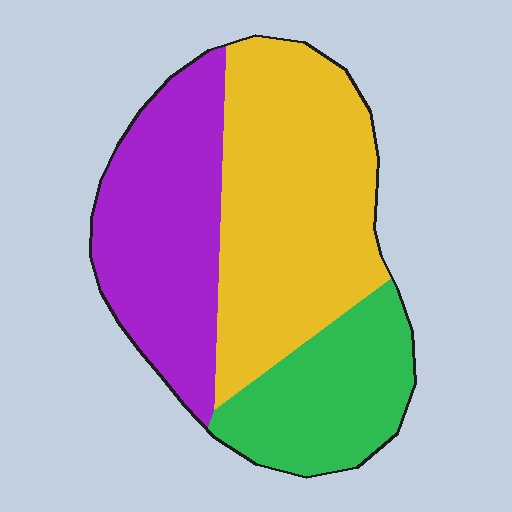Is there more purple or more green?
Purple.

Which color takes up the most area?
Yellow, at roughly 45%.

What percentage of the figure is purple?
Purple covers roughly 35% of the figure.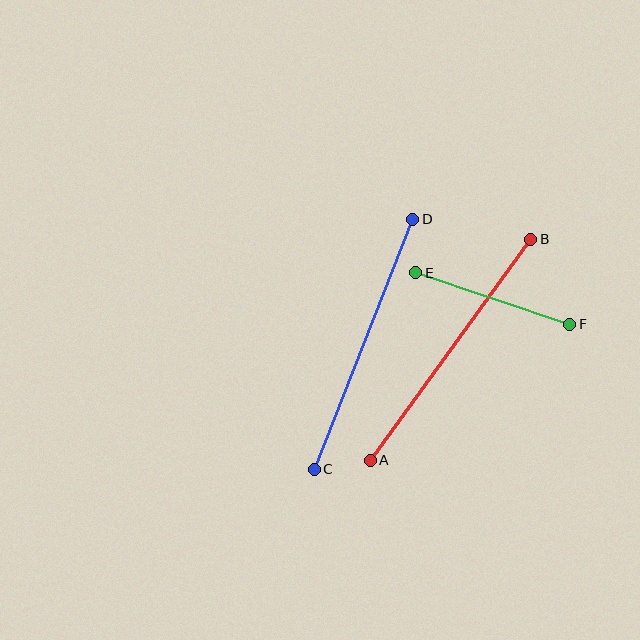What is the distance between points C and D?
The distance is approximately 269 pixels.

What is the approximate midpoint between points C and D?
The midpoint is at approximately (364, 344) pixels.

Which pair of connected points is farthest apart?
Points A and B are farthest apart.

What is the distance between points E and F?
The distance is approximately 162 pixels.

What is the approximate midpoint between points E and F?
The midpoint is at approximately (493, 298) pixels.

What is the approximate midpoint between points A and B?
The midpoint is at approximately (451, 350) pixels.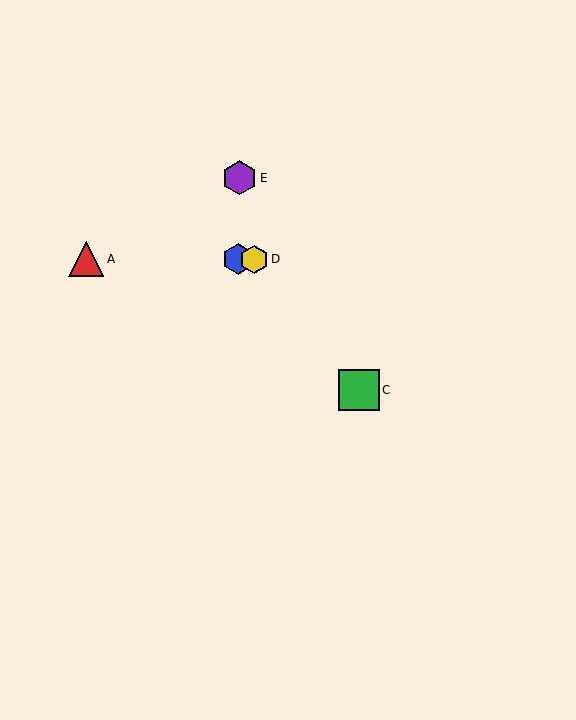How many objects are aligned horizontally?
3 objects (A, B, D) are aligned horizontally.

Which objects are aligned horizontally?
Objects A, B, D are aligned horizontally.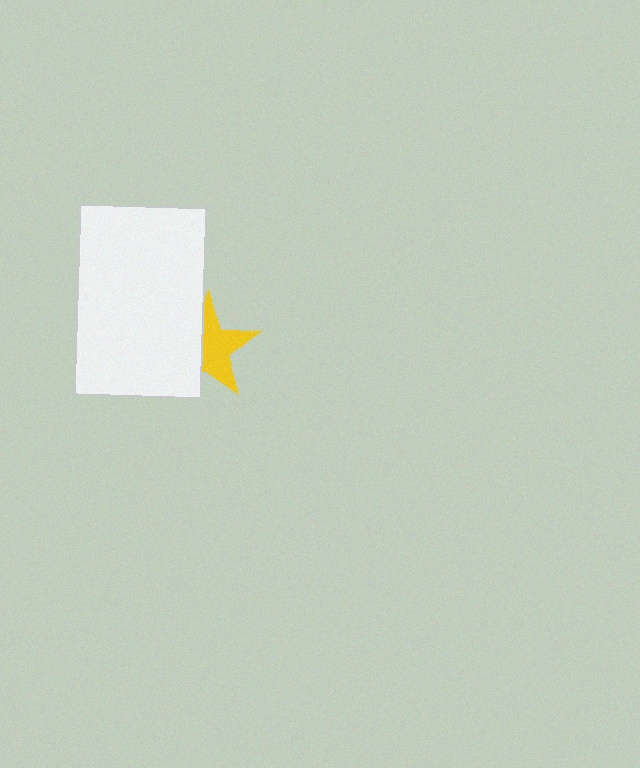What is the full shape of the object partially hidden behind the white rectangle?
The partially hidden object is a yellow star.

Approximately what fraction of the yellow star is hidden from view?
Roughly 43% of the yellow star is hidden behind the white rectangle.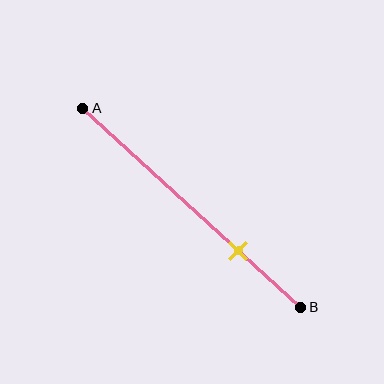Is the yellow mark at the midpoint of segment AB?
No, the mark is at about 70% from A, not at the 50% midpoint.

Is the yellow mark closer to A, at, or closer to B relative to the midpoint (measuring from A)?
The yellow mark is closer to point B than the midpoint of segment AB.